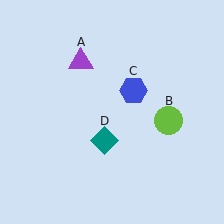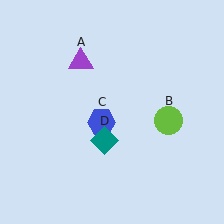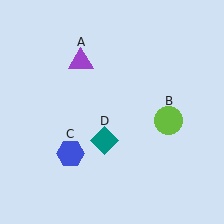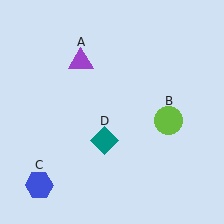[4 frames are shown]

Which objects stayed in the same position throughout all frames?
Purple triangle (object A) and lime circle (object B) and teal diamond (object D) remained stationary.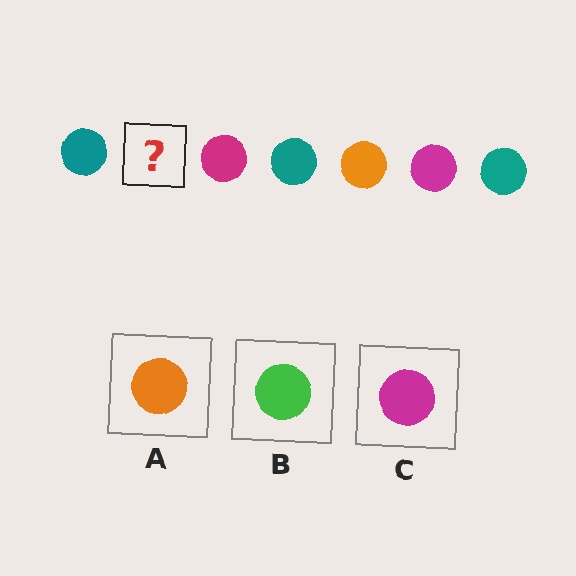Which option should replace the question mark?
Option A.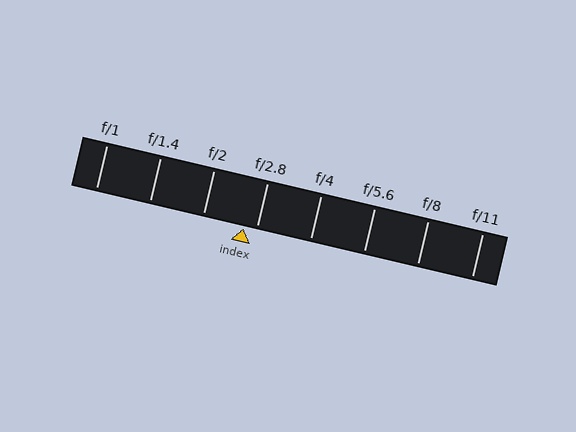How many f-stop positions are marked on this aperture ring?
There are 8 f-stop positions marked.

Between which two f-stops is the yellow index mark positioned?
The index mark is between f/2 and f/2.8.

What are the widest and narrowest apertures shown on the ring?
The widest aperture shown is f/1 and the narrowest is f/11.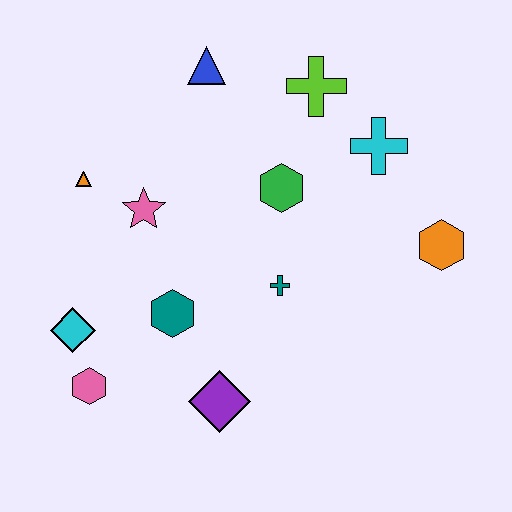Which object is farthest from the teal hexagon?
The orange hexagon is farthest from the teal hexagon.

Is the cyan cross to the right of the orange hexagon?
No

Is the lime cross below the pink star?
No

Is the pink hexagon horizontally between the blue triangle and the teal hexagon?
No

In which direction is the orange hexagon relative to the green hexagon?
The orange hexagon is to the right of the green hexagon.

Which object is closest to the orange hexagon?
The cyan cross is closest to the orange hexagon.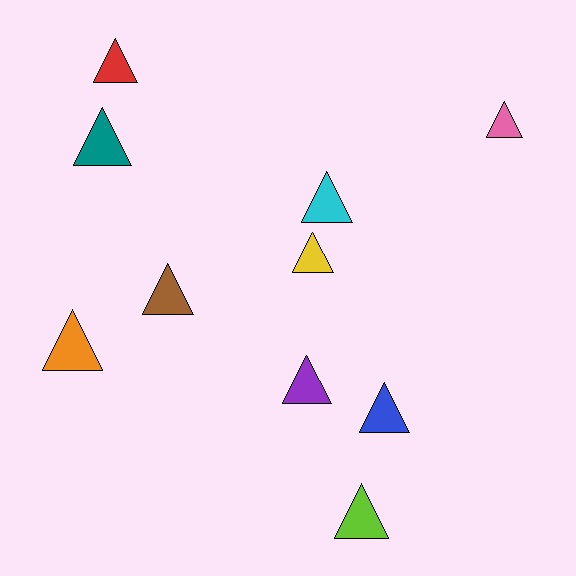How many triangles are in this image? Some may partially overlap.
There are 10 triangles.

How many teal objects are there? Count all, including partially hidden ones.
There is 1 teal object.